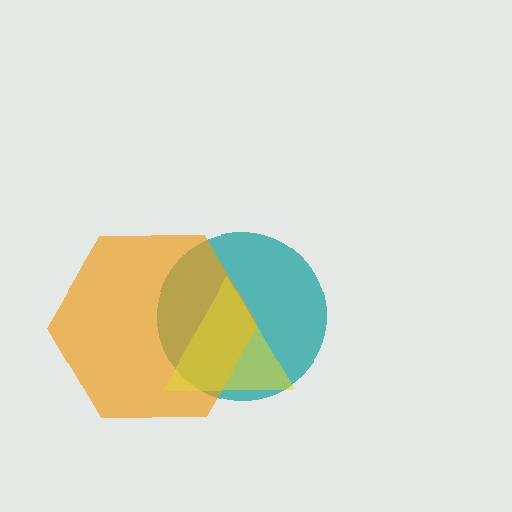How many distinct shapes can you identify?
There are 3 distinct shapes: a teal circle, an orange hexagon, a yellow triangle.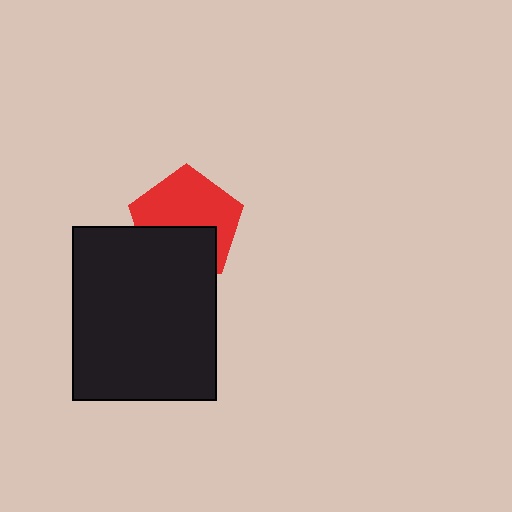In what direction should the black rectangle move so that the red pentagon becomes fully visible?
The black rectangle should move down. That is the shortest direction to clear the overlap and leave the red pentagon fully visible.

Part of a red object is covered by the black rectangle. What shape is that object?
It is a pentagon.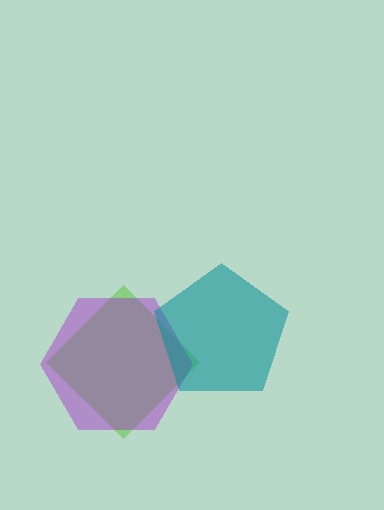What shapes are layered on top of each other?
The layered shapes are: a lime diamond, a purple hexagon, a teal pentagon.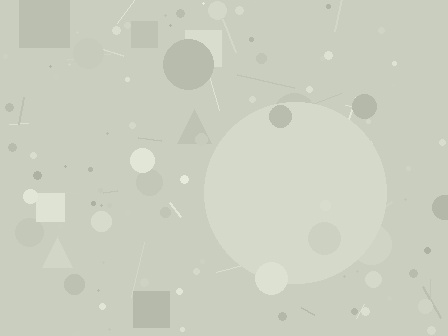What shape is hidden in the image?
A circle is hidden in the image.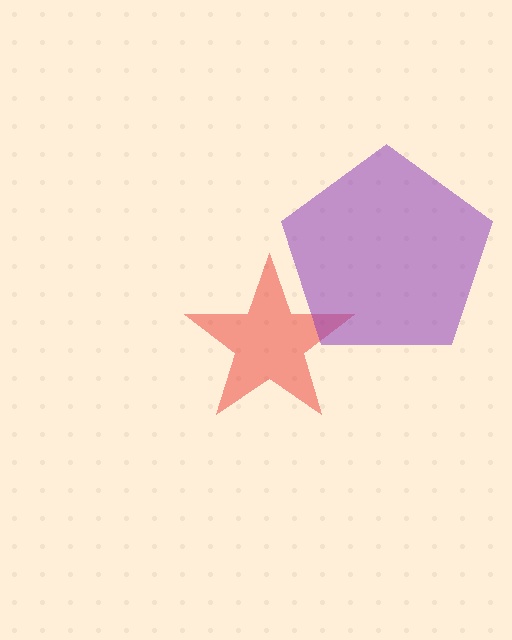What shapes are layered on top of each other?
The layered shapes are: a red star, a purple pentagon.